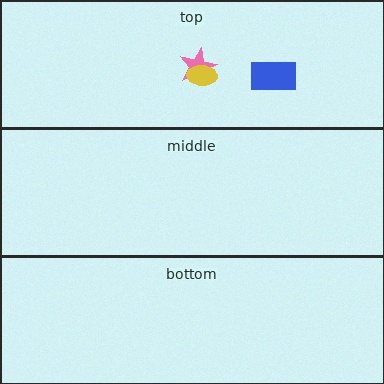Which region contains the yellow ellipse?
The top region.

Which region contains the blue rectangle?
The top region.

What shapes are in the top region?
The blue rectangle, the pink star, the yellow ellipse.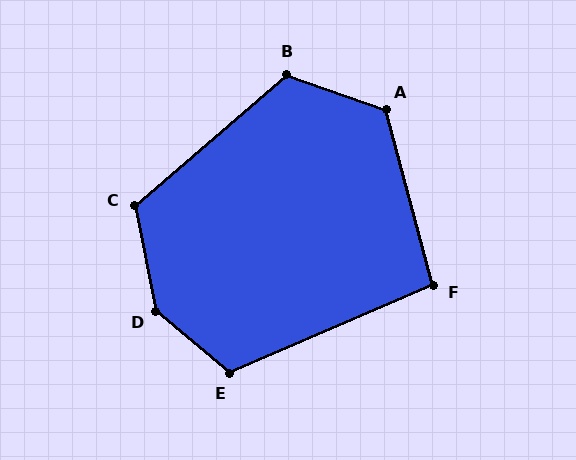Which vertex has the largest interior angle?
D, at approximately 142 degrees.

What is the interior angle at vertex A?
Approximately 124 degrees (obtuse).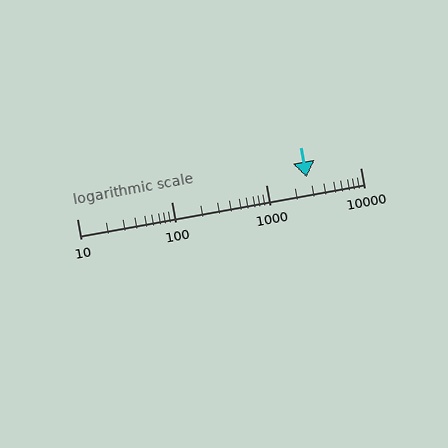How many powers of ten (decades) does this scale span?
The scale spans 3 decades, from 10 to 10000.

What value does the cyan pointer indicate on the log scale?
The pointer indicates approximately 2700.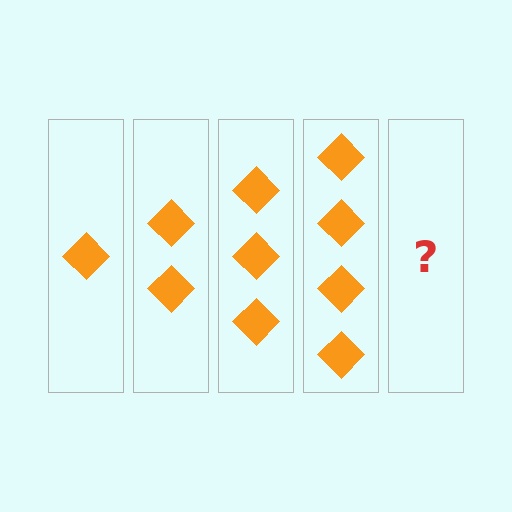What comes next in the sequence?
The next element should be 5 diamonds.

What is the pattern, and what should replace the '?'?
The pattern is that each step adds one more diamond. The '?' should be 5 diamonds.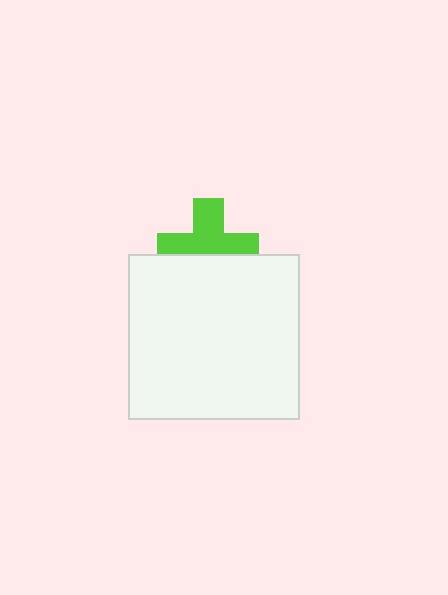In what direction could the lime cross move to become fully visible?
The lime cross could move up. That would shift it out from behind the white rectangle entirely.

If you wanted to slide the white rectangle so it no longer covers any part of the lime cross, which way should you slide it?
Slide it down — that is the most direct way to separate the two shapes.